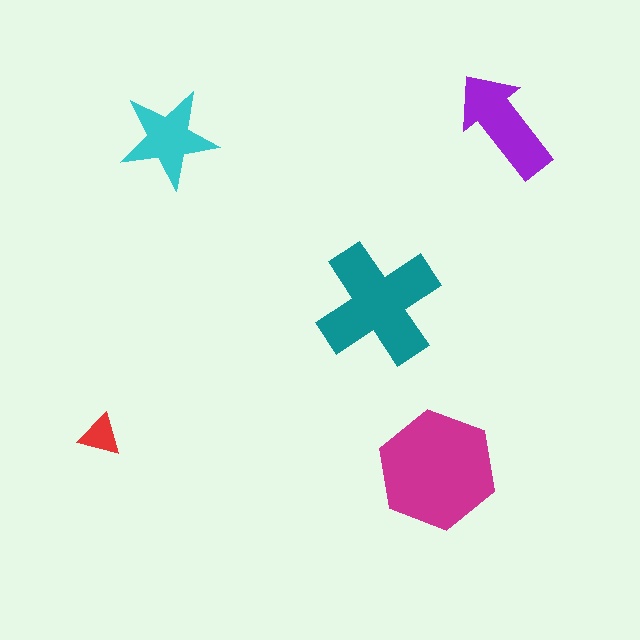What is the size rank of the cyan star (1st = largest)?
4th.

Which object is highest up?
The purple arrow is topmost.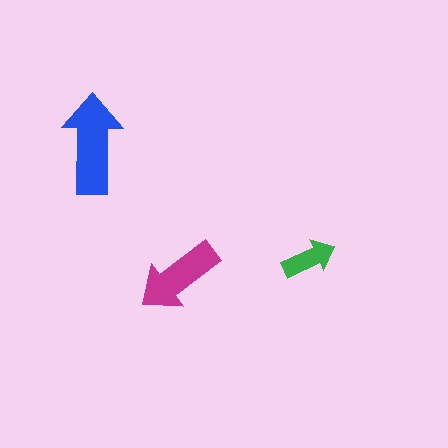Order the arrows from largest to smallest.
the blue one, the magenta one, the green one.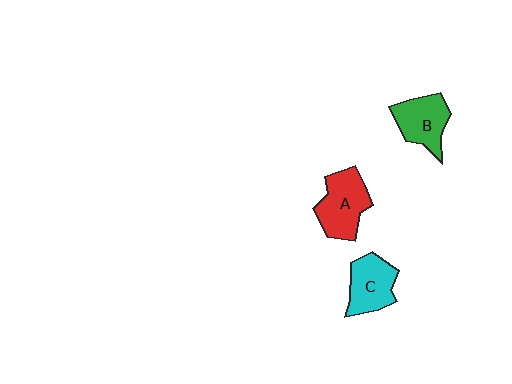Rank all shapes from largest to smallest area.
From largest to smallest: A (red), B (green), C (cyan).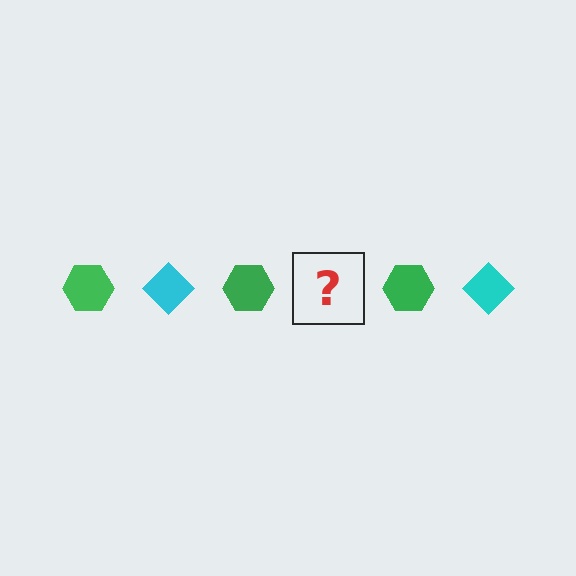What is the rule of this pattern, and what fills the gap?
The rule is that the pattern alternates between green hexagon and cyan diamond. The gap should be filled with a cyan diamond.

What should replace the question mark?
The question mark should be replaced with a cyan diamond.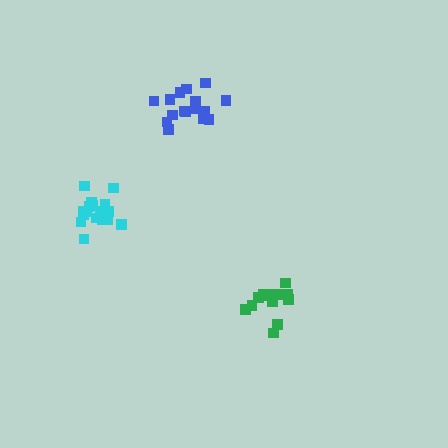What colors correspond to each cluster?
The clusters are colored: blue, green, cyan.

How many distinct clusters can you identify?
There are 3 distinct clusters.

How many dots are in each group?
Group 1: 16 dots, Group 2: 14 dots, Group 3: 18 dots (48 total).